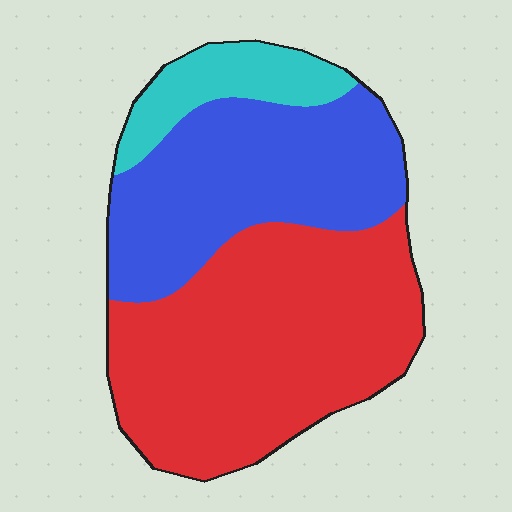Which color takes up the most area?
Red, at roughly 50%.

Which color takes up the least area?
Cyan, at roughly 10%.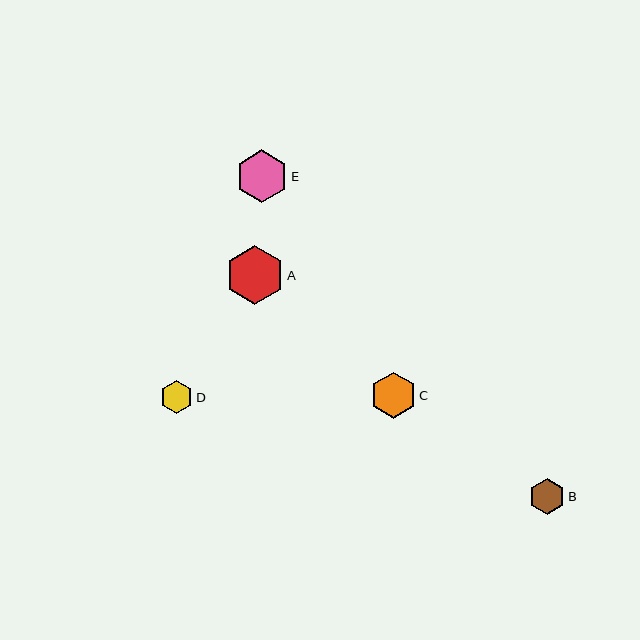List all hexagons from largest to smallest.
From largest to smallest: A, E, C, B, D.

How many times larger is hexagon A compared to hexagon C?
Hexagon A is approximately 1.3 times the size of hexagon C.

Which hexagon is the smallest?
Hexagon D is the smallest with a size of approximately 33 pixels.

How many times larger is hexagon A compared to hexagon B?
Hexagon A is approximately 1.6 times the size of hexagon B.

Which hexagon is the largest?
Hexagon A is the largest with a size of approximately 59 pixels.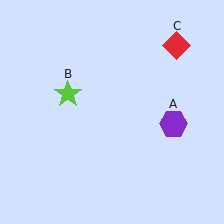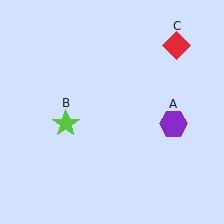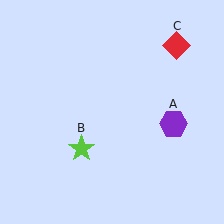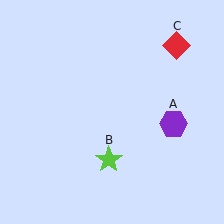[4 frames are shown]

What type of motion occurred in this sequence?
The lime star (object B) rotated counterclockwise around the center of the scene.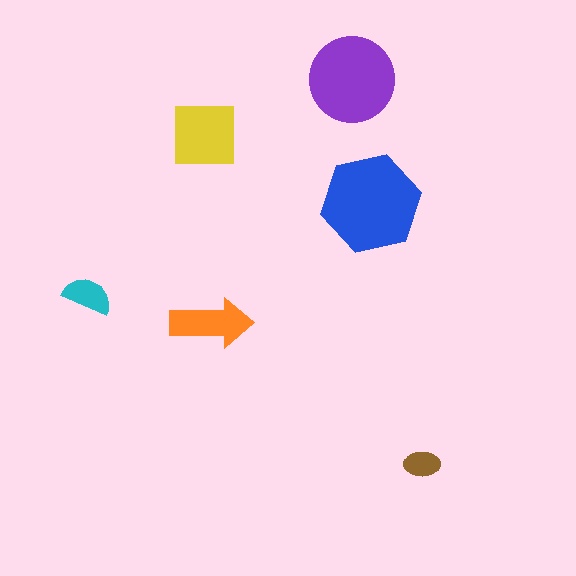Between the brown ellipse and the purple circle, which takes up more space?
The purple circle.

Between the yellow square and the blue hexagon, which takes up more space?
The blue hexagon.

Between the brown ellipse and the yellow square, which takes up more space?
The yellow square.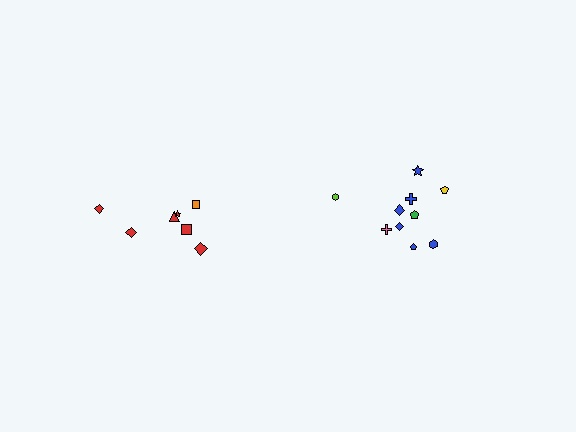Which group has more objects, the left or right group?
The right group.